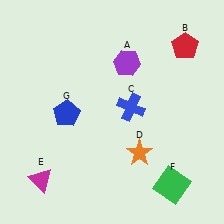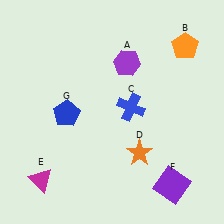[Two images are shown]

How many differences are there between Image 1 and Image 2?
There are 2 differences between the two images.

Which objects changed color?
B changed from red to orange. F changed from green to purple.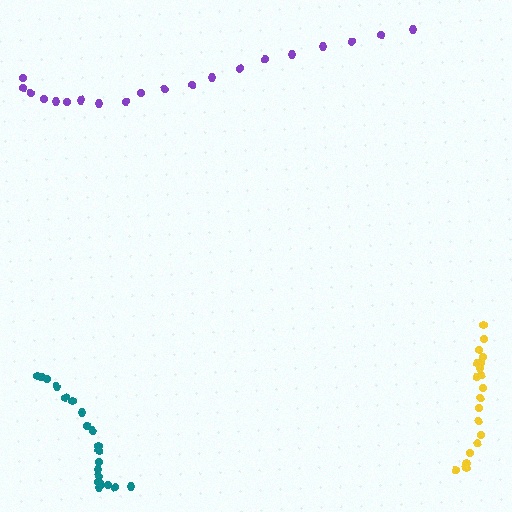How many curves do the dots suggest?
There are 3 distinct paths.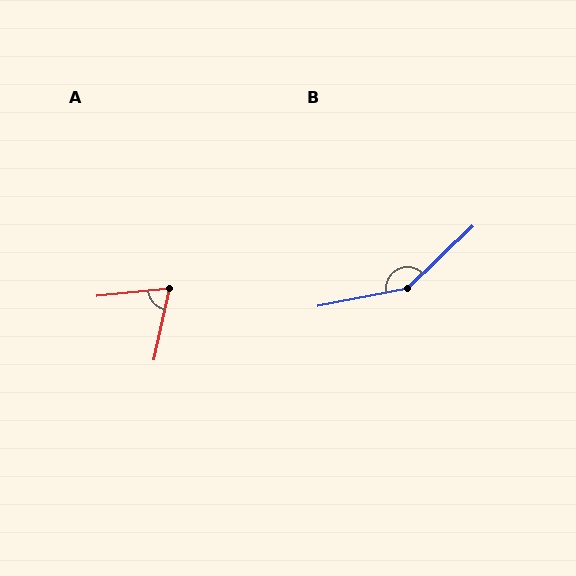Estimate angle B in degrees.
Approximately 147 degrees.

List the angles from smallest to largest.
A (72°), B (147°).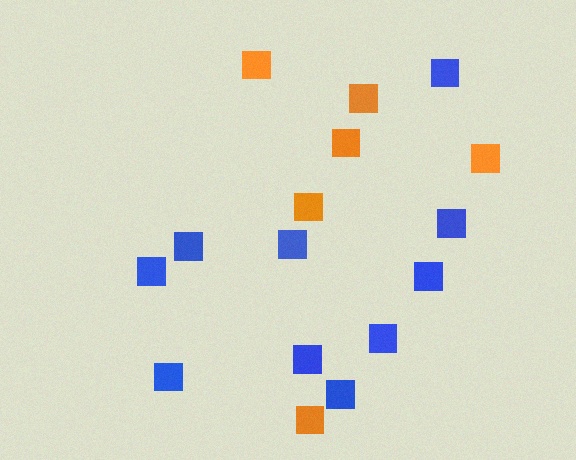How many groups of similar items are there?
There are 2 groups: one group of blue squares (10) and one group of orange squares (6).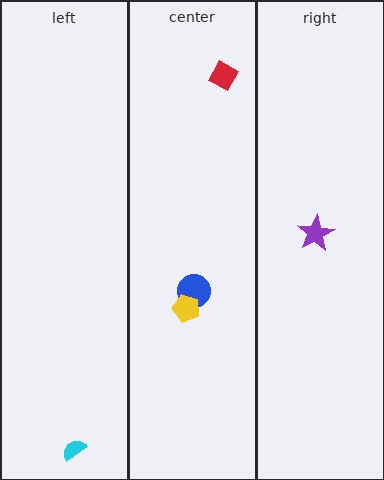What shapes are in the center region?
The blue circle, the yellow pentagon, the red diamond.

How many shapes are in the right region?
1.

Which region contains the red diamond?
The center region.